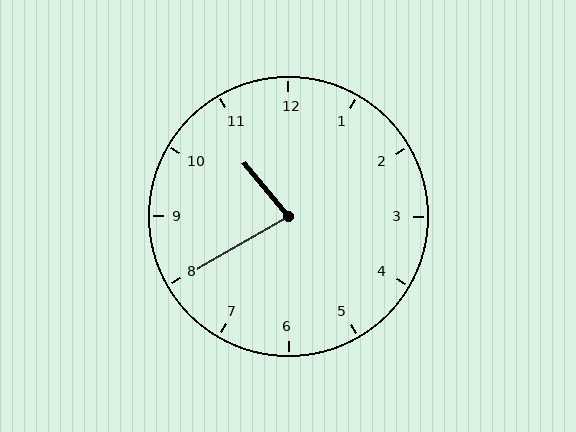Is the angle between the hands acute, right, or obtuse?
It is acute.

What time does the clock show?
10:40.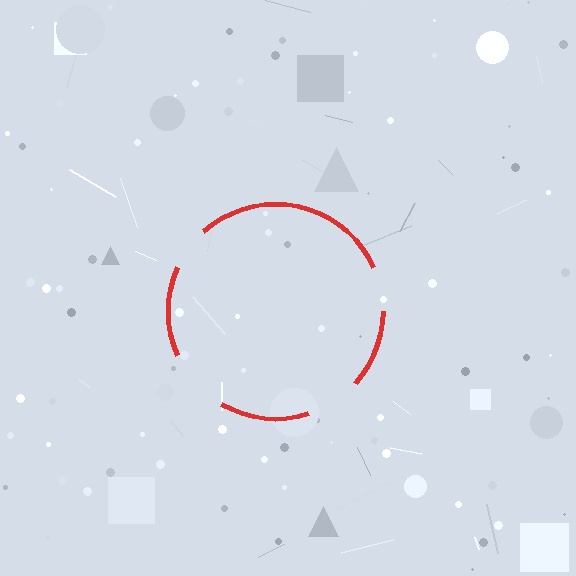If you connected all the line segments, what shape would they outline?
They would outline a circle.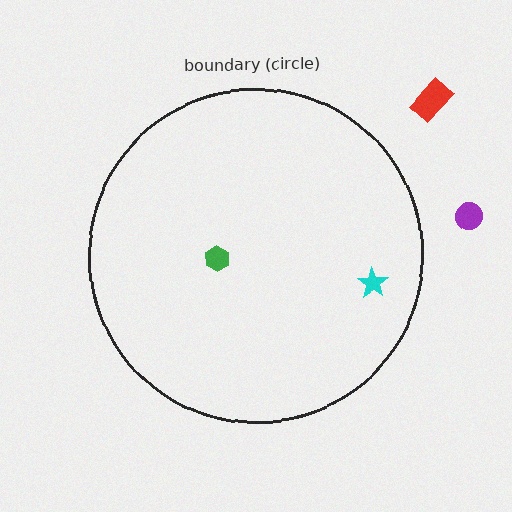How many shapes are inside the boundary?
2 inside, 2 outside.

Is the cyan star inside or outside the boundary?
Inside.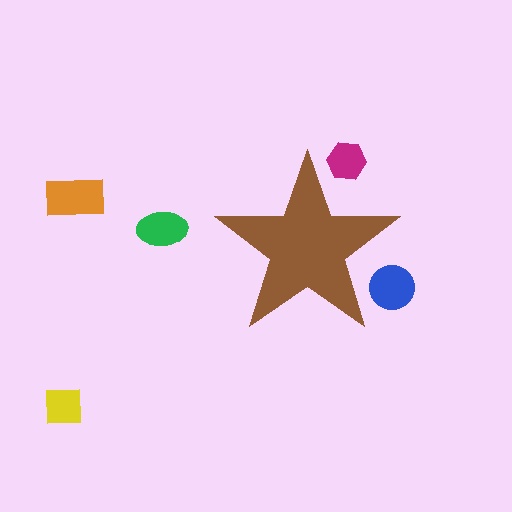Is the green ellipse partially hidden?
No, the green ellipse is fully visible.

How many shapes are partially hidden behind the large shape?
2 shapes are partially hidden.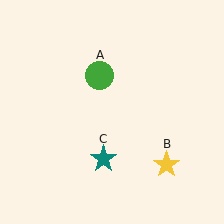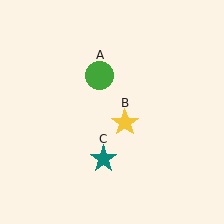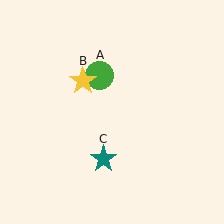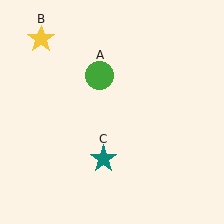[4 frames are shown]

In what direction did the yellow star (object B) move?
The yellow star (object B) moved up and to the left.